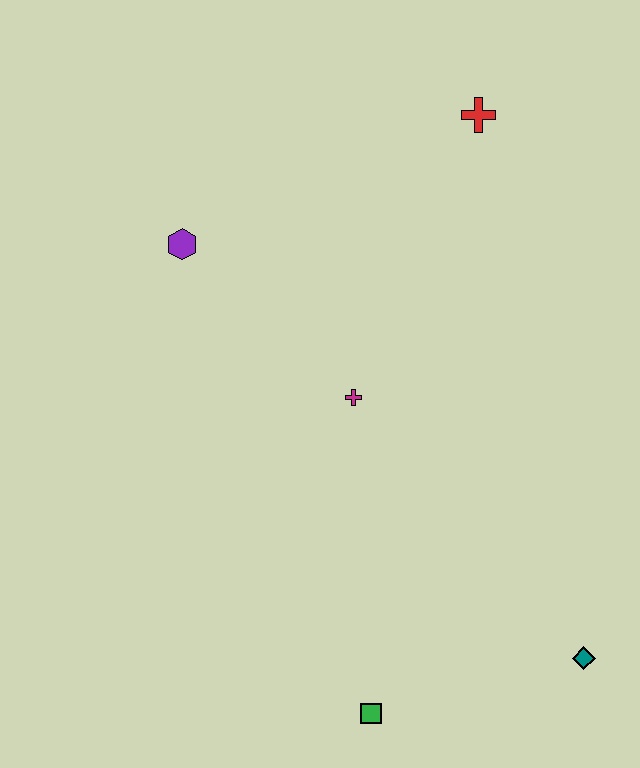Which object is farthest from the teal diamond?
The purple hexagon is farthest from the teal diamond.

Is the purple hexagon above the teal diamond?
Yes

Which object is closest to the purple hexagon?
The magenta cross is closest to the purple hexagon.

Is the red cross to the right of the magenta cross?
Yes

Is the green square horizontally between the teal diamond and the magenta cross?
Yes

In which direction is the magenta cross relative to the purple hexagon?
The magenta cross is to the right of the purple hexagon.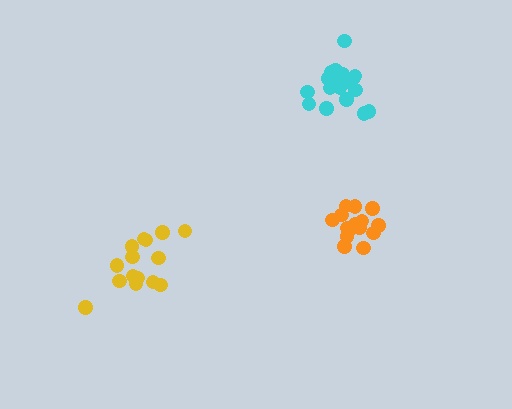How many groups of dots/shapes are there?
There are 3 groups.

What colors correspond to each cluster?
The clusters are colored: cyan, orange, yellow.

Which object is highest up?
The cyan cluster is topmost.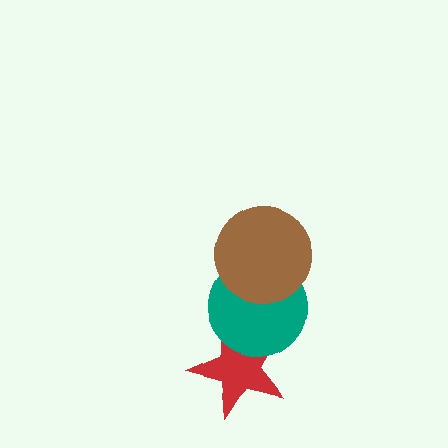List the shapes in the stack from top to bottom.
From top to bottom: the brown circle, the teal circle, the red star.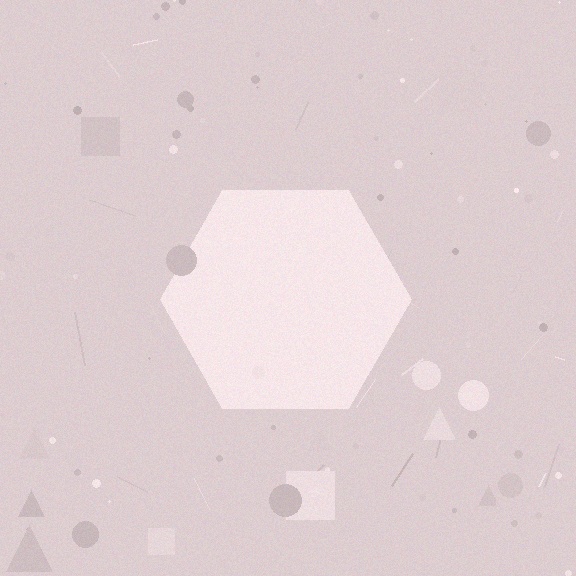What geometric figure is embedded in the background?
A hexagon is embedded in the background.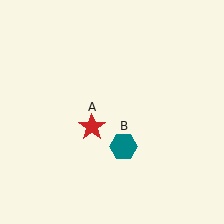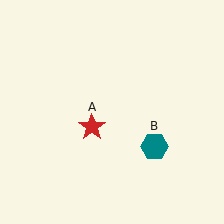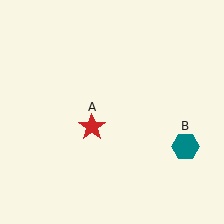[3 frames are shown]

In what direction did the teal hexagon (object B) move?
The teal hexagon (object B) moved right.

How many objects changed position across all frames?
1 object changed position: teal hexagon (object B).